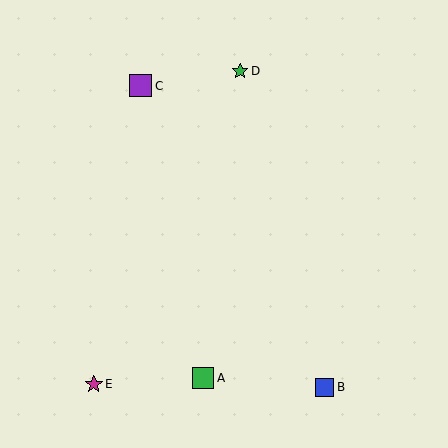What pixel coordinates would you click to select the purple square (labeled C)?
Click at (141, 86) to select the purple square C.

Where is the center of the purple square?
The center of the purple square is at (141, 86).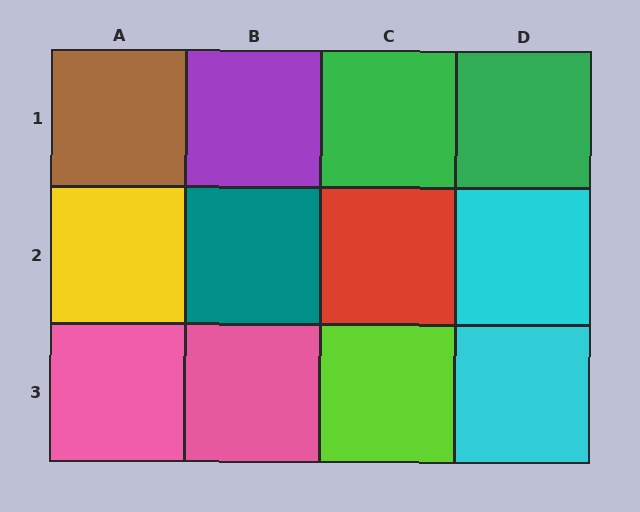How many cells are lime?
1 cell is lime.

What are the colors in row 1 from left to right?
Brown, purple, green, green.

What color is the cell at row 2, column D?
Cyan.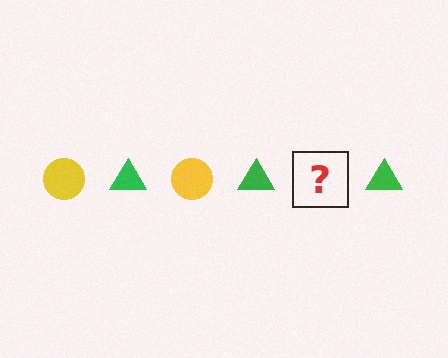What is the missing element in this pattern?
The missing element is a yellow circle.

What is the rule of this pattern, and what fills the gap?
The rule is that the pattern alternates between yellow circle and green triangle. The gap should be filled with a yellow circle.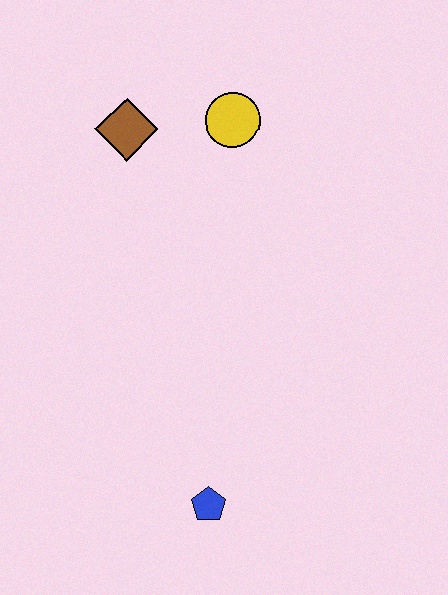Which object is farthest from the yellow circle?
The blue pentagon is farthest from the yellow circle.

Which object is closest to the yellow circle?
The brown diamond is closest to the yellow circle.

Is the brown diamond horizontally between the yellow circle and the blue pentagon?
No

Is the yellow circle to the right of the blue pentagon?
Yes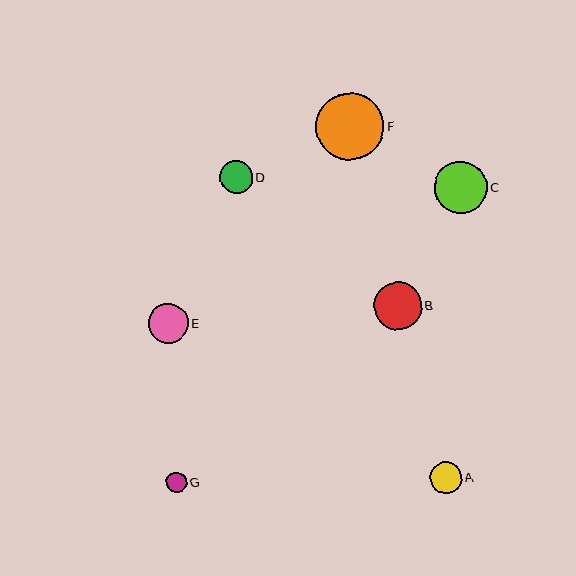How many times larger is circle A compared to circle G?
Circle A is approximately 1.6 times the size of circle G.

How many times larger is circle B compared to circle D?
Circle B is approximately 1.4 times the size of circle D.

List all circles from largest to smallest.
From largest to smallest: F, C, B, E, D, A, G.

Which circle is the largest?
Circle F is the largest with a size of approximately 68 pixels.